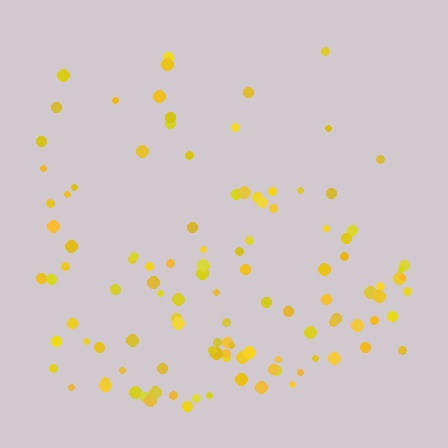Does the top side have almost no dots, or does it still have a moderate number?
Still a moderate number, just noticeably fewer than the bottom.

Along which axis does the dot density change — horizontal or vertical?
Vertical.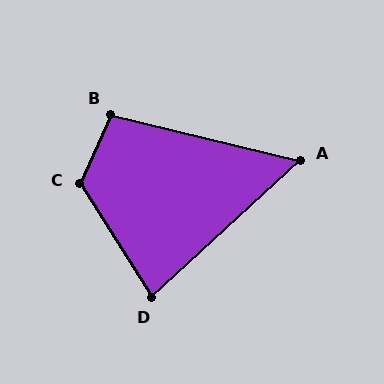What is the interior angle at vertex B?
Approximately 100 degrees (obtuse).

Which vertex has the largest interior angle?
C, at approximately 124 degrees.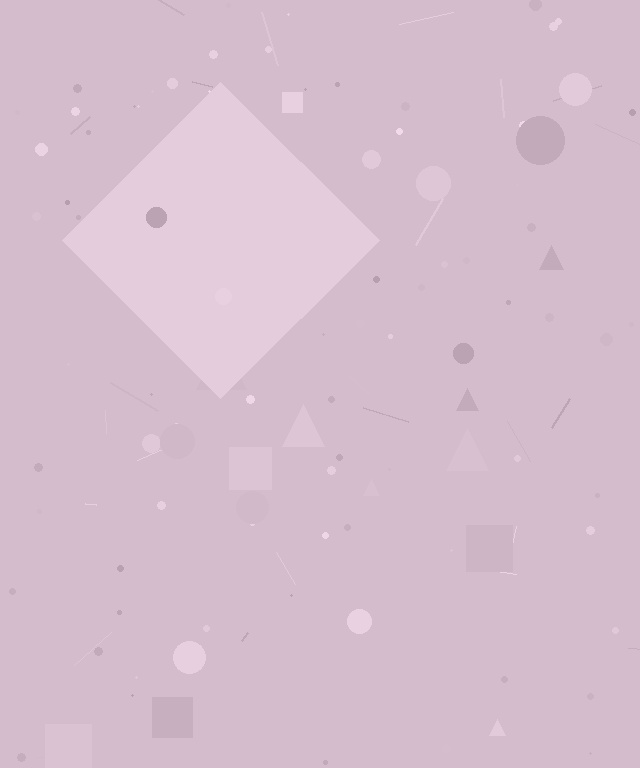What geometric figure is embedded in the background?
A diamond is embedded in the background.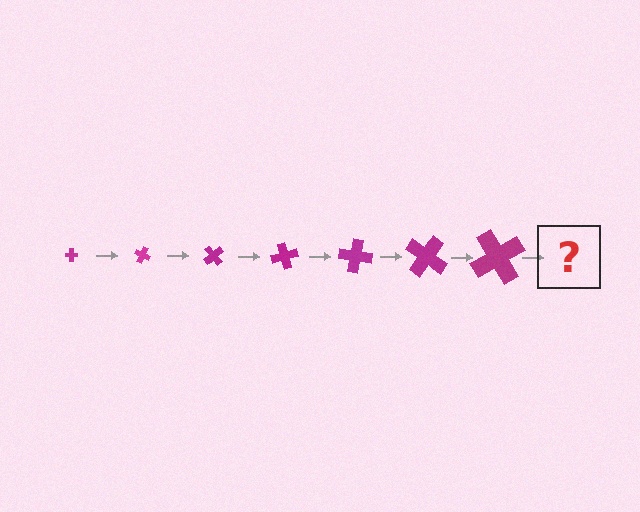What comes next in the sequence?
The next element should be a cross, larger than the previous one and rotated 175 degrees from the start.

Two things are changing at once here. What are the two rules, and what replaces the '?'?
The two rules are that the cross grows larger each step and it rotates 25 degrees each step. The '?' should be a cross, larger than the previous one and rotated 175 degrees from the start.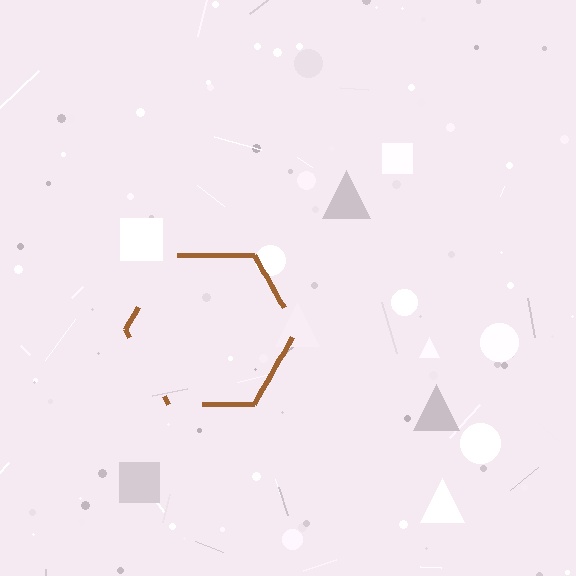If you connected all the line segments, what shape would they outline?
They would outline a hexagon.